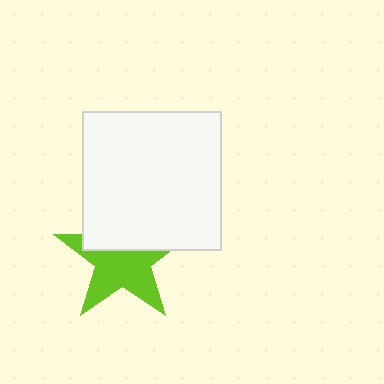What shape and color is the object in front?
The object in front is a white square.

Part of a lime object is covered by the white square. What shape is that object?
It is a star.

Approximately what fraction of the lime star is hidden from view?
Roughly 42% of the lime star is hidden behind the white square.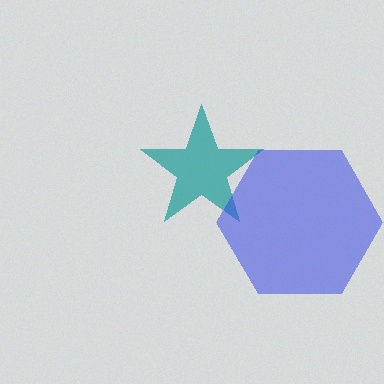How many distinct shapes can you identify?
There are 2 distinct shapes: a teal star, a blue hexagon.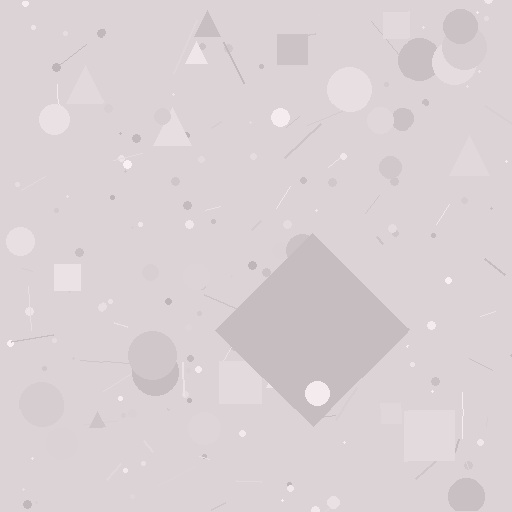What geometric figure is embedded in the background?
A diamond is embedded in the background.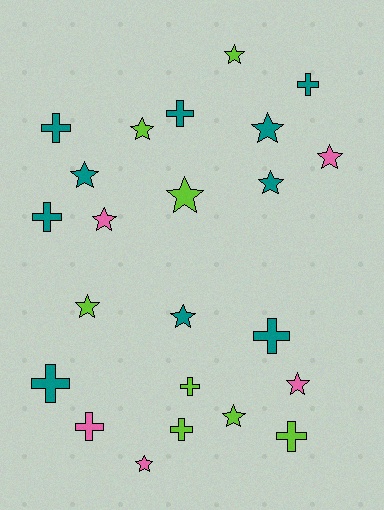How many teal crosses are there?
There are 6 teal crosses.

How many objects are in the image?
There are 23 objects.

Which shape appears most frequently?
Star, with 13 objects.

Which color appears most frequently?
Teal, with 10 objects.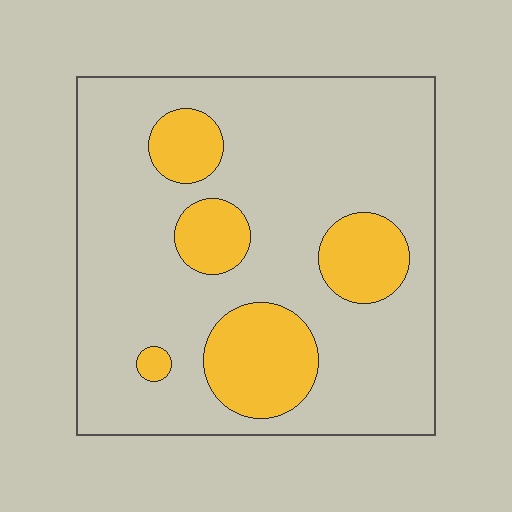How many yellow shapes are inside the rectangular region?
5.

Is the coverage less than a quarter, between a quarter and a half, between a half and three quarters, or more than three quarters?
Less than a quarter.